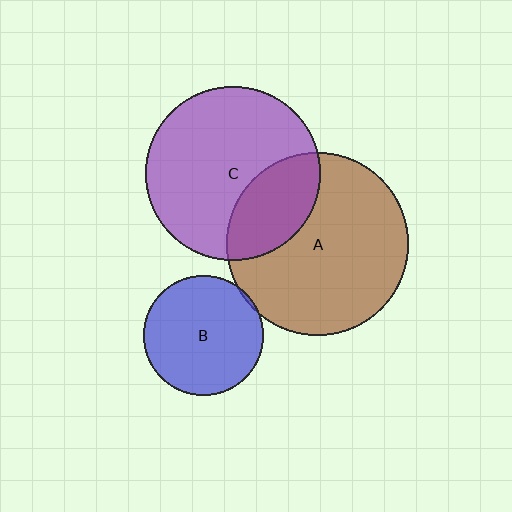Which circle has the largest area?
Circle A (brown).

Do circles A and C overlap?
Yes.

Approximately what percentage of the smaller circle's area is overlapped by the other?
Approximately 30%.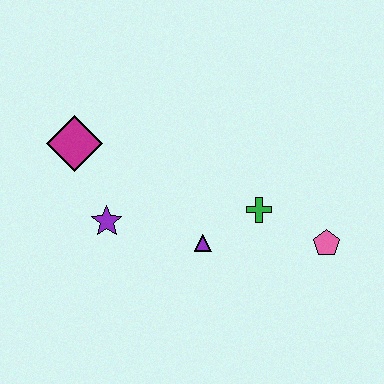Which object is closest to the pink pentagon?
The green cross is closest to the pink pentagon.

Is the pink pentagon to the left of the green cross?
No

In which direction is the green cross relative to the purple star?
The green cross is to the right of the purple star.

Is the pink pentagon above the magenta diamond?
No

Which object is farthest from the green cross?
The magenta diamond is farthest from the green cross.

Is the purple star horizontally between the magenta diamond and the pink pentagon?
Yes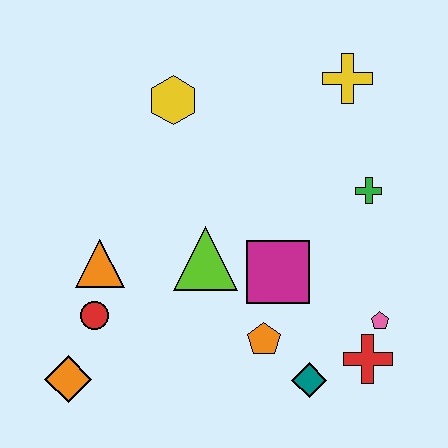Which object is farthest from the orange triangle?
The yellow cross is farthest from the orange triangle.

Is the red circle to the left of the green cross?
Yes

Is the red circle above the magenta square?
No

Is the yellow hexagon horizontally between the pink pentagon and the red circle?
Yes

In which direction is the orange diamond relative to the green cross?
The orange diamond is to the left of the green cross.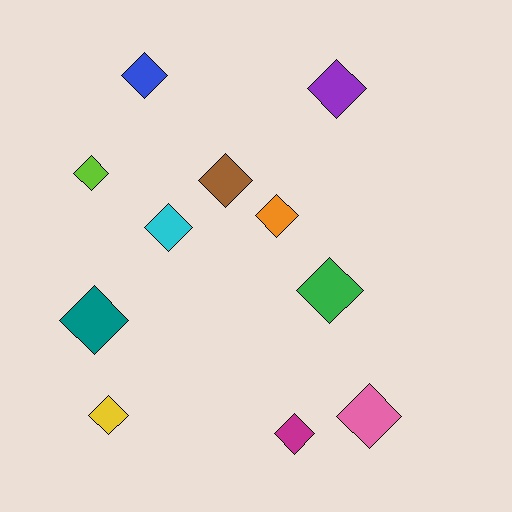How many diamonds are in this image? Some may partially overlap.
There are 11 diamonds.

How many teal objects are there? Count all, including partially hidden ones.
There is 1 teal object.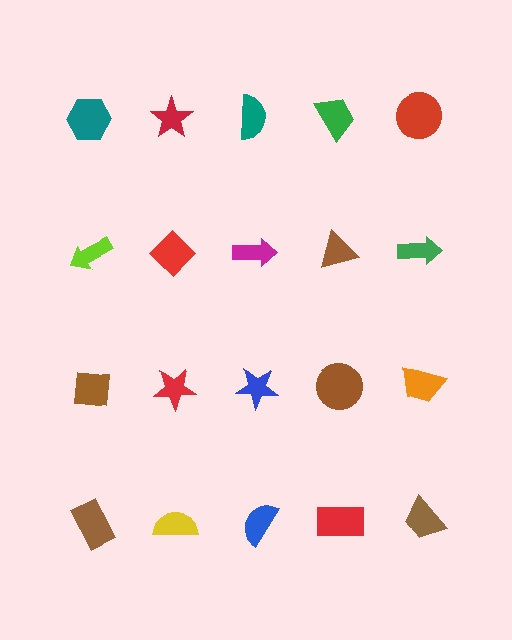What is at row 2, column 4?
A brown triangle.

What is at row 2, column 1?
A lime arrow.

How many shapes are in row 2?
5 shapes.